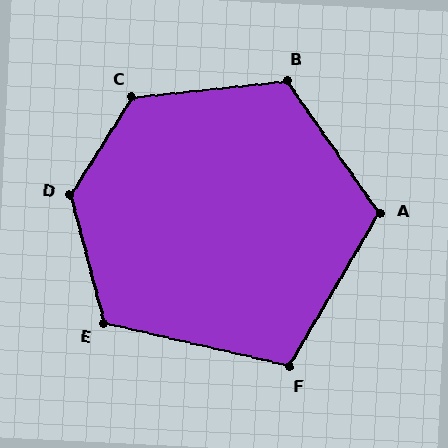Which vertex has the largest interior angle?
D, at approximately 133 degrees.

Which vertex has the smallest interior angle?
F, at approximately 108 degrees.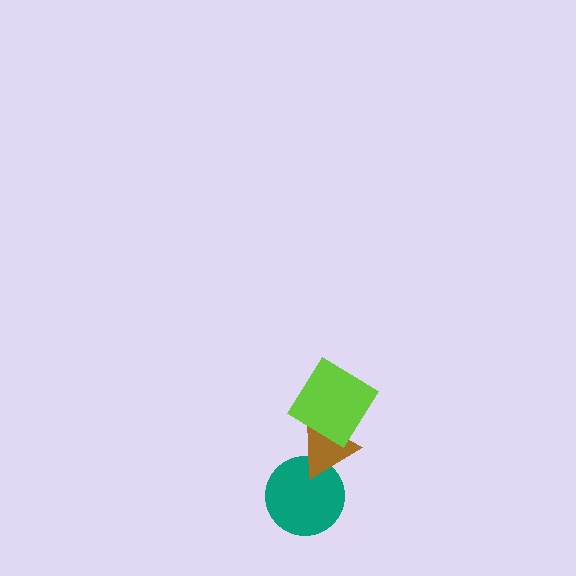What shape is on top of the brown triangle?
The lime diamond is on top of the brown triangle.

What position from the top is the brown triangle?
The brown triangle is 2nd from the top.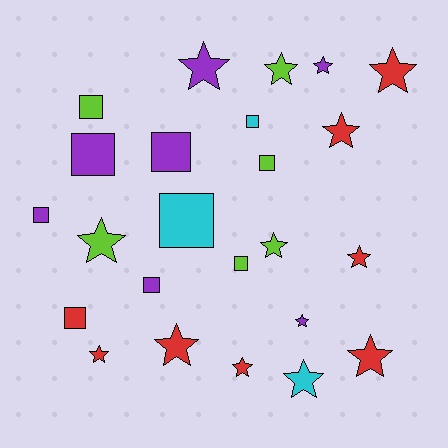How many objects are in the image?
There are 24 objects.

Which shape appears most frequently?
Star, with 14 objects.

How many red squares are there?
There is 1 red square.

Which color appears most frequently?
Red, with 8 objects.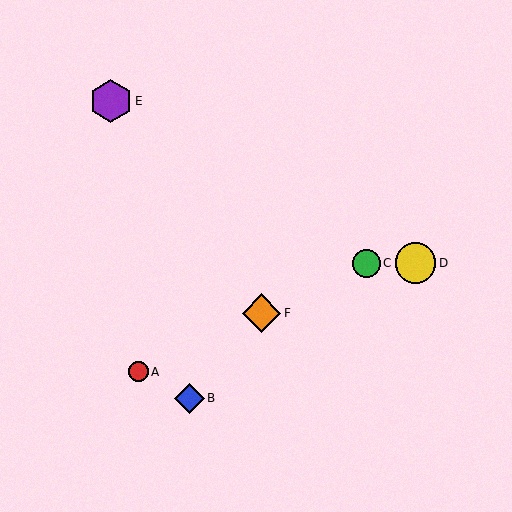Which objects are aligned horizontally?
Objects C, D are aligned horizontally.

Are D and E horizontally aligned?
No, D is at y≈263 and E is at y≈101.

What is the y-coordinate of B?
Object B is at y≈398.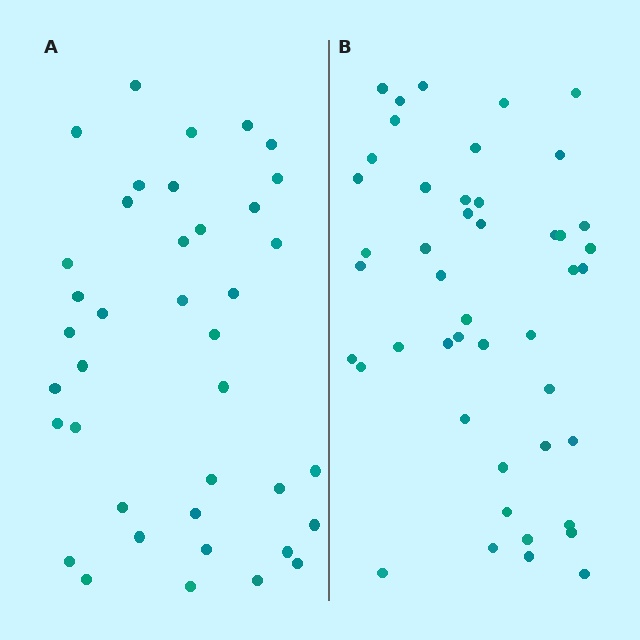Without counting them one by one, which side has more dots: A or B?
Region B (the right region) has more dots.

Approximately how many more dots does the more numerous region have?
Region B has roughly 8 or so more dots than region A.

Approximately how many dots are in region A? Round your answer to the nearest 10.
About 40 dots. (The exact count is 39, which rounds to 40.)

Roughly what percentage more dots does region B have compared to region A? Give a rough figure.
About 20% more.